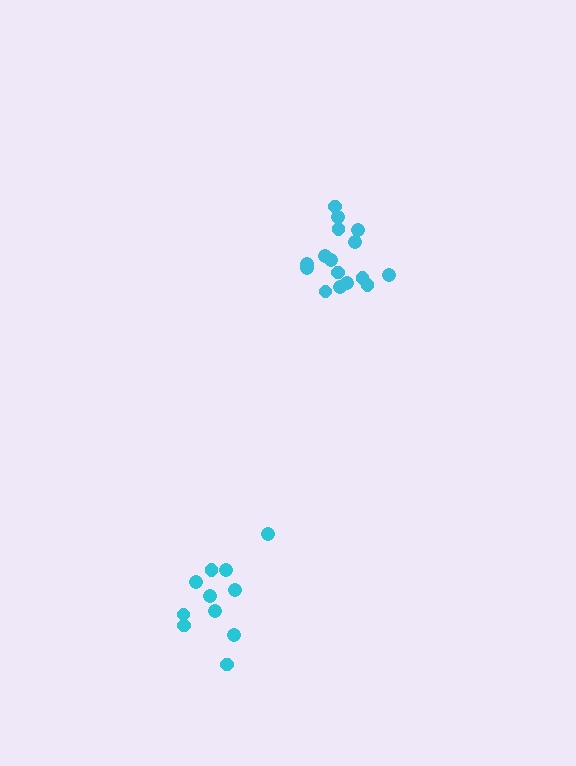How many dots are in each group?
Group 1: 11 dots, Group 2: 16 dots (27 total).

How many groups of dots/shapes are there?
There are 2 groups.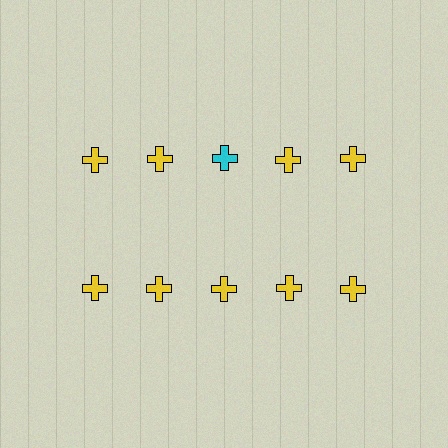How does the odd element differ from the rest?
It has a different color: cyan instead of yellow.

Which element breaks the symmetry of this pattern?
The cyan cross in the top row, center column breaks the symmetry. All other shapes are yellow crosses.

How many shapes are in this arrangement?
There are 10 shapes arranged in a grid pattern.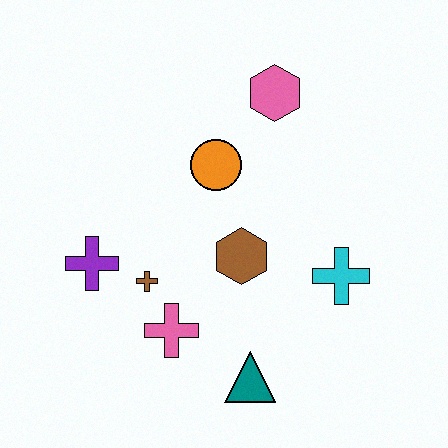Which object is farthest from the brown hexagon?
The pink hexagon is farthest from the brown hexagon.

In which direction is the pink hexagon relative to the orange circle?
The pink hexagon is above the orange circle.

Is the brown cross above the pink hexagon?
No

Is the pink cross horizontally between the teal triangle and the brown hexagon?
No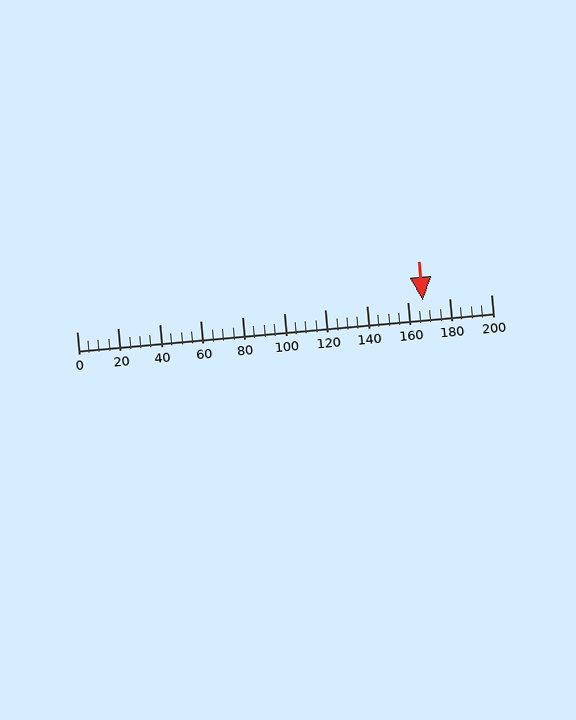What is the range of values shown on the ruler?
The ruler shows values from 0 to 200.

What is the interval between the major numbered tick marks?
The major tick marks are spaced 20 units apart.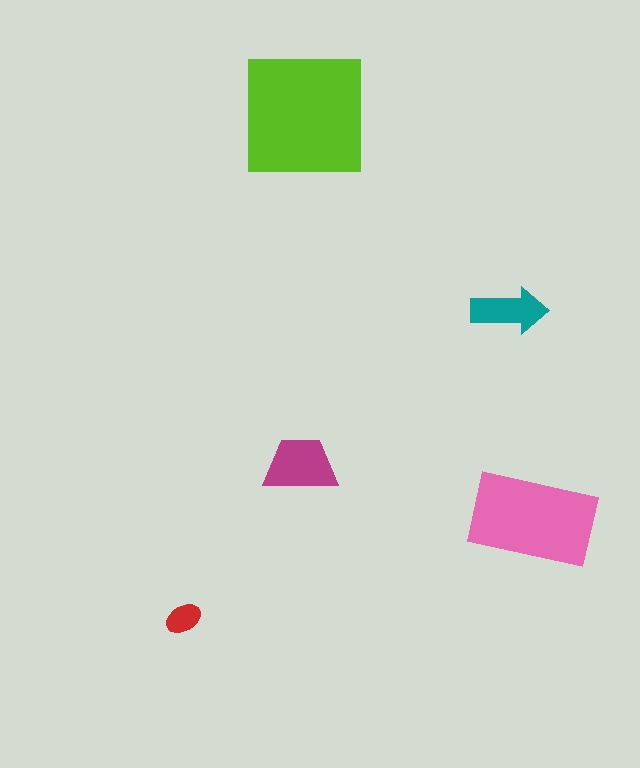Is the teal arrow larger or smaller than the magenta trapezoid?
Smaller.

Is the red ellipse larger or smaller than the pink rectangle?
Smaller.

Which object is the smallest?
The red ellipse.